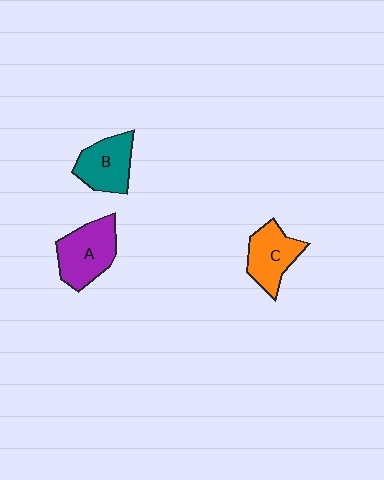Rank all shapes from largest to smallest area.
From largest to smallest: A (purple), B (teal), C (orange).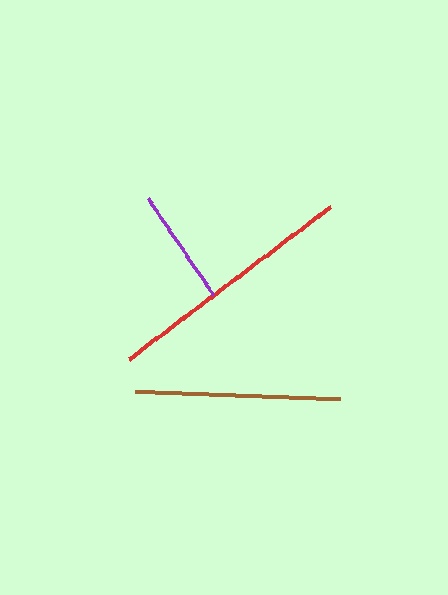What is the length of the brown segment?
The brown segment is approximately 205 pixels long.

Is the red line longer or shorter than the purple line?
The red line is longer than the purple line.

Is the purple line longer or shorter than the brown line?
The brown line is longer than the purple line.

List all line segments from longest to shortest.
From longest to shortest: red, brown, purple.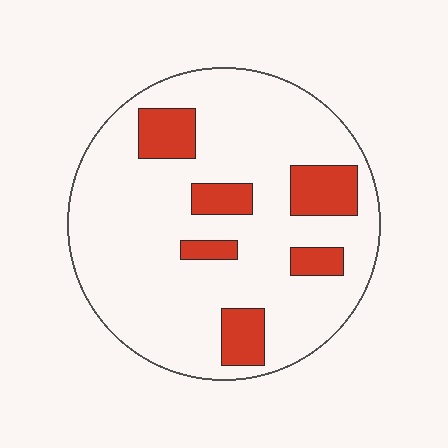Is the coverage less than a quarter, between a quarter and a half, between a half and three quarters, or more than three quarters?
Less than a quarter.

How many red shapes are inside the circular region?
6.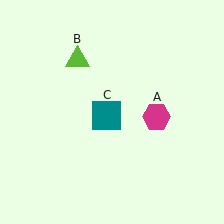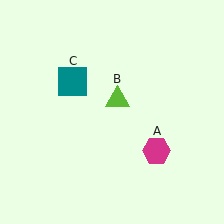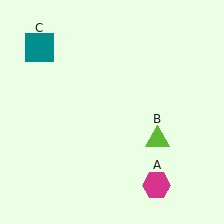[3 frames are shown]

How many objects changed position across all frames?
3 objects changed position: magenta hexagon (object A), lime triangle (object B), teal square (object C).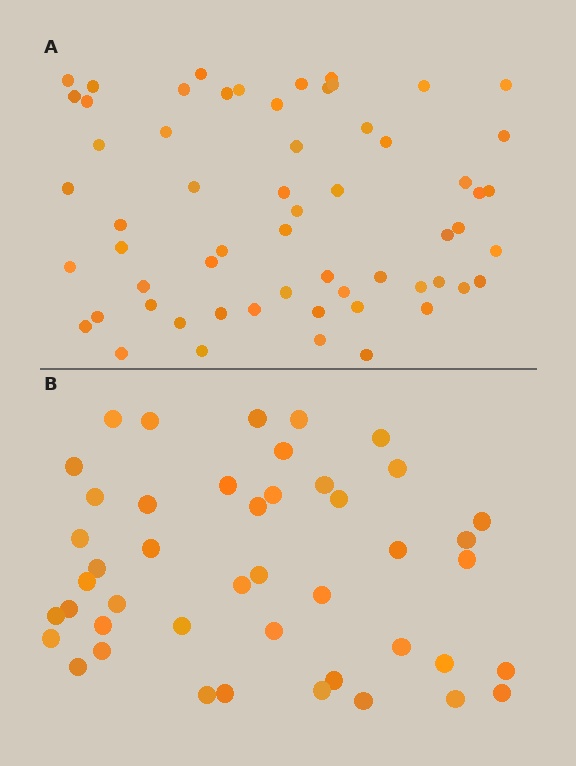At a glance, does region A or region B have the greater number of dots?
Region A (the top region) has more dots.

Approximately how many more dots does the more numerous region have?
Region A has approximately 15 more dots than region B.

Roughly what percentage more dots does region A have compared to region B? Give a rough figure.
About 35% more.